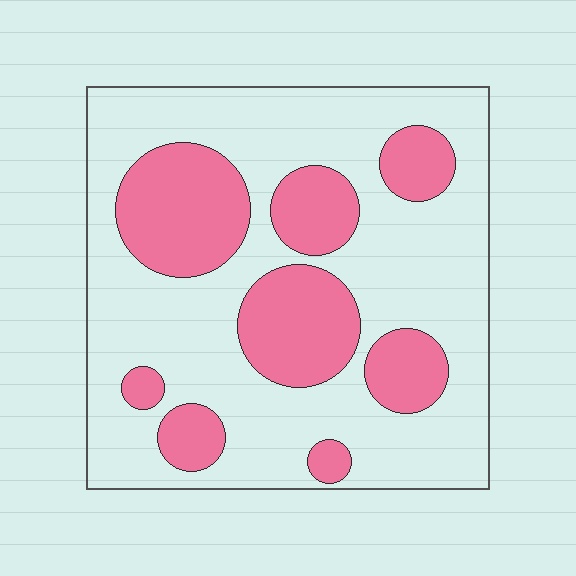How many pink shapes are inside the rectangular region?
8.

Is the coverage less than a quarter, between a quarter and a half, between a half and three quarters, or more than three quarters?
Between a quarter and a half.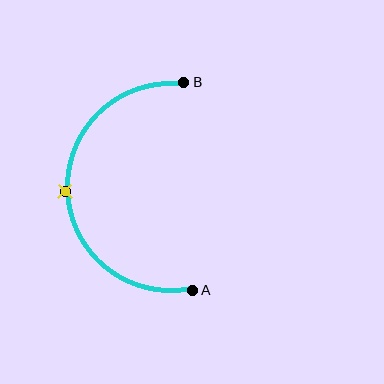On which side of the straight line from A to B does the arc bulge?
The arc bulges to the left of the straight line connecting A and B.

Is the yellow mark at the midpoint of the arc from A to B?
Yes. The yellow mark lies on the arc at equal arc-length from both A and B — it is the arc midpoint.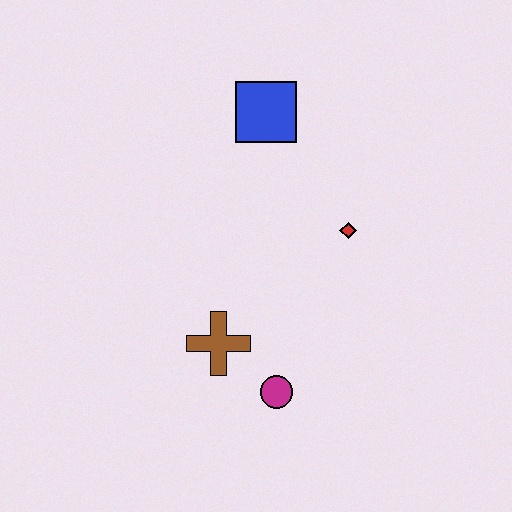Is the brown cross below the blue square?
Yes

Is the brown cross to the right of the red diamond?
No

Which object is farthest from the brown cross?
The blue square is farthest from the brown cross.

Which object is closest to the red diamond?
The blue square is closest to the red diamond.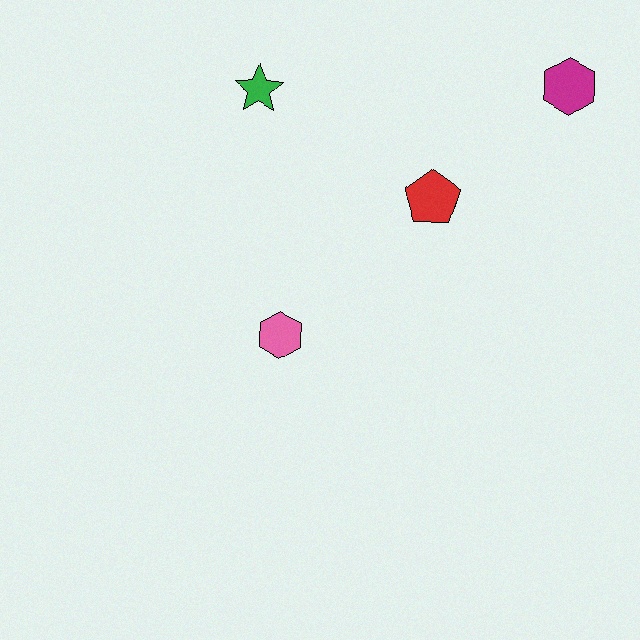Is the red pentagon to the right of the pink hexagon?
Yes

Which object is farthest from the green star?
The magenta hexagon is farthest from the green star.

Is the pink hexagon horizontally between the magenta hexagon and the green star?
Yes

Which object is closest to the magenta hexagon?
The red pentagon is closest to the magenta hexagon.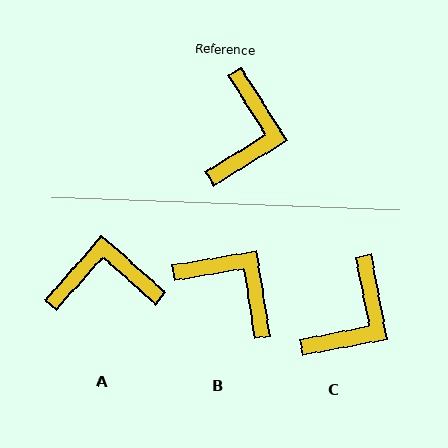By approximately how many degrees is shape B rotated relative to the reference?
Approximately 68 degrees counter-clockwise.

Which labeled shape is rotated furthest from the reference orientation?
A, about 107 degrees away.